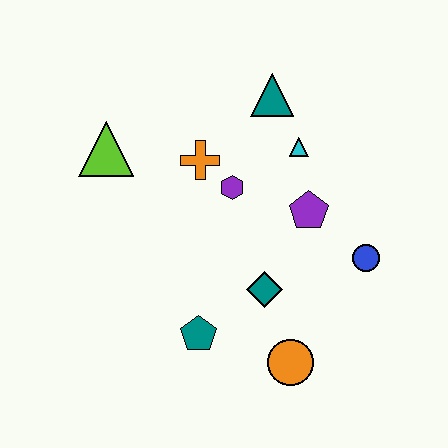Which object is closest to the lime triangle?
The orange cross is closest to the lime triangle.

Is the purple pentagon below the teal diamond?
No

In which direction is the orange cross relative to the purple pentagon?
The orange cross is to the left of the purple pentagon.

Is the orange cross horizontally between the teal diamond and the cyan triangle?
No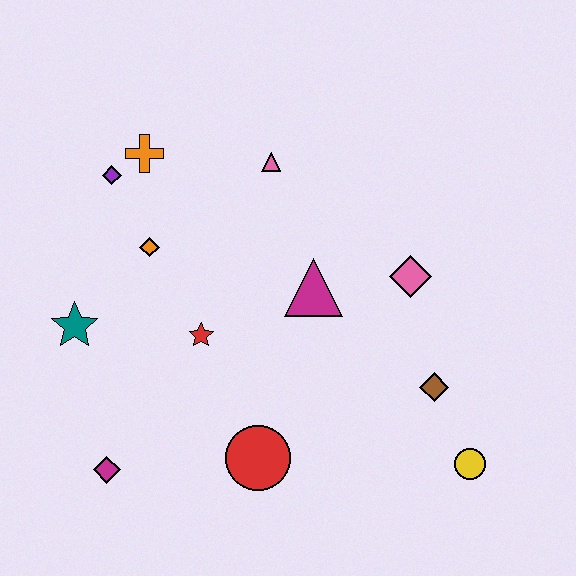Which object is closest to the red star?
The orange diamond is closest to the red star.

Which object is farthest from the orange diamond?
The yellow circle is farthest from the orange diamond.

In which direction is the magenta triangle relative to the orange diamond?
The magenta triangle is to the right of the orange diamond.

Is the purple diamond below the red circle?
No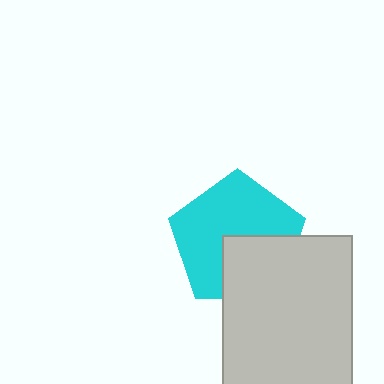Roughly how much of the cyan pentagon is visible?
About half of it is visible (roughly 65%).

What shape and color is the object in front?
The object in front is a light gray rectangle.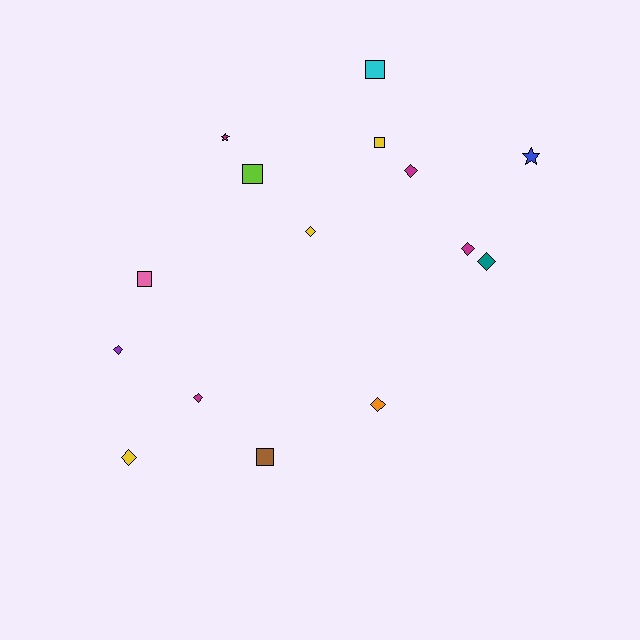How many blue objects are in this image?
There is 1 blue object.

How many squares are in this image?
There are 5 squares.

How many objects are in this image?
There are 15 objects.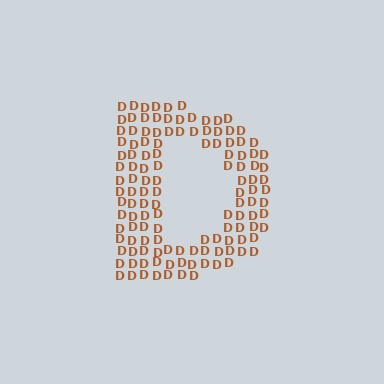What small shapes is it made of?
It is made of small letter D's.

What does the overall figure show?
The overall figure shows the letter D.